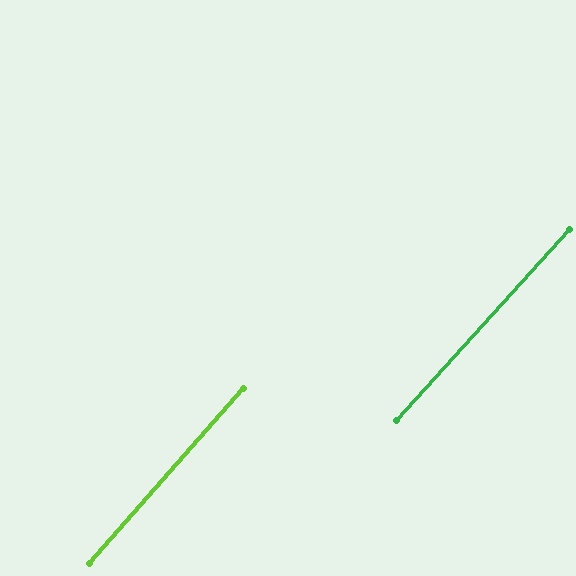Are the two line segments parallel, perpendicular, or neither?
Parallel — their directions differ by only 0.9°.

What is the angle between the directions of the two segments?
Approximately 1 degree.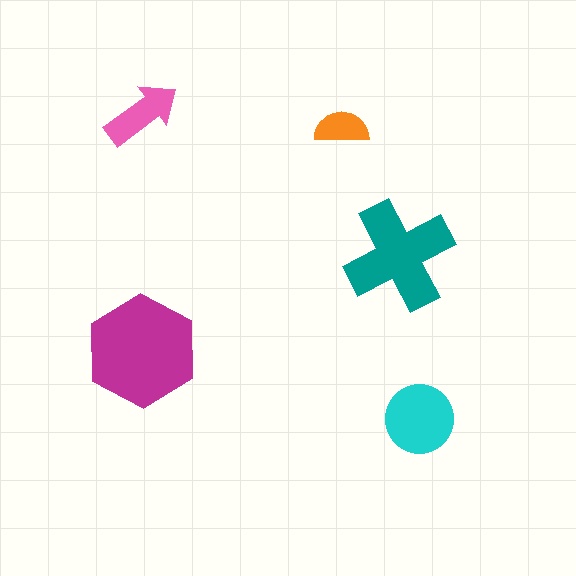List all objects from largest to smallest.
The magenta hexagon, the teal cross, the cyan circle, the pink arrow, the orange semicircle.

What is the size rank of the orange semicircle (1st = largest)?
5th.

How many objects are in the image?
There are 5 objects in the image.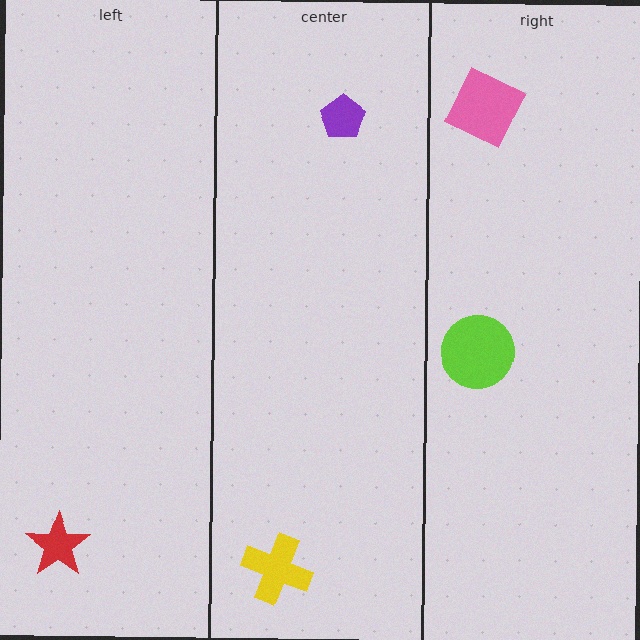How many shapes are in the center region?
2.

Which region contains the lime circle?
The right region.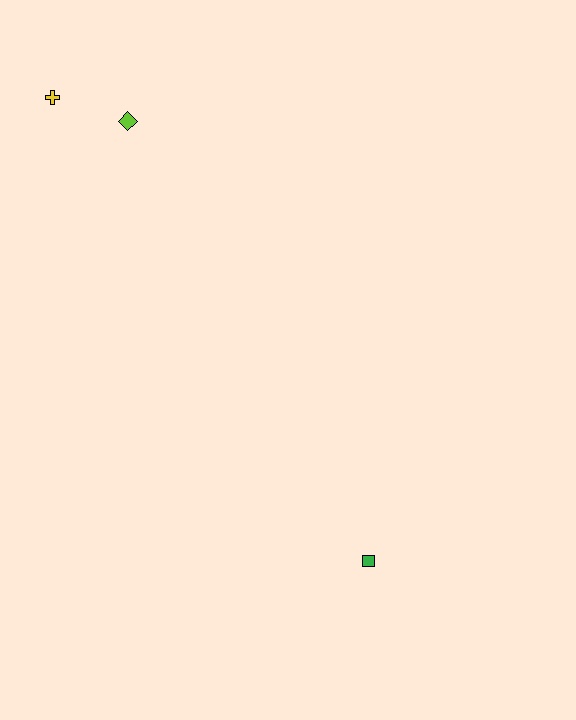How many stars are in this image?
There are no stars.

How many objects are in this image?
There are 3 objects.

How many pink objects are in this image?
There are no pink objects.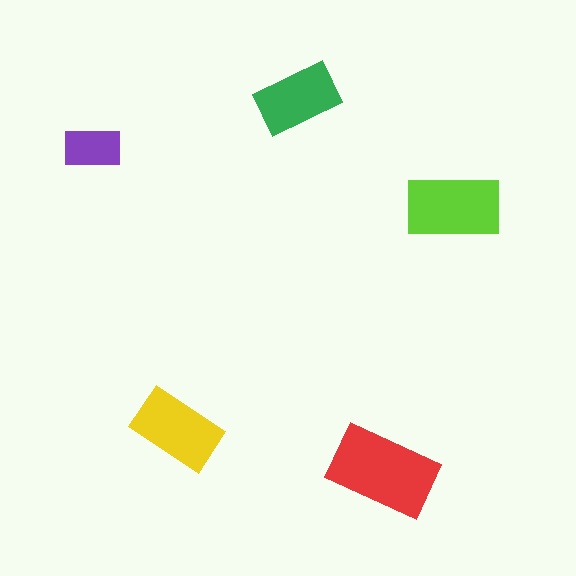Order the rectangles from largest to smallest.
the red one, the lime one, the yellow one, the green one, the purple one.